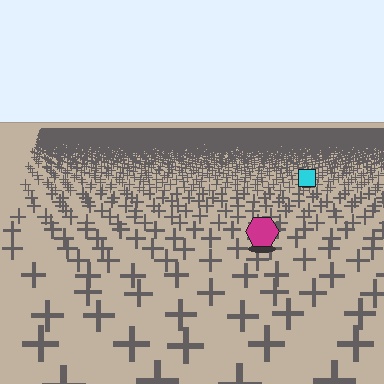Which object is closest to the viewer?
The magenta hexagon is closest. The texture marks near it are larger and more spread out.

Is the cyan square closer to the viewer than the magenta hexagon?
No. The magenta hexagon is closer — you can tell from the texture gradient: the ground texture is coarser near it.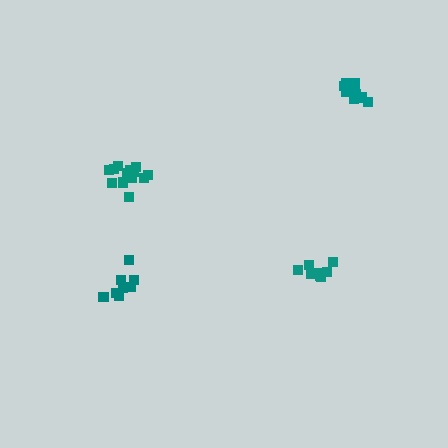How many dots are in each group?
Group 1: 11 dots, Group 2: 14 dots, Group 3: 9 dots, Group 4: 10 dots (44 total).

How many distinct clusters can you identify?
There are 4 distinct clusters.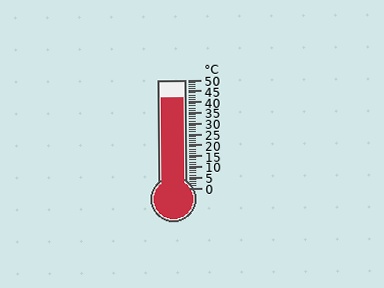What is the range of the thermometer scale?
The thermometer scale ranges from 0°C to 50°C.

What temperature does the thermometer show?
The thermometer shows approximately 42°C.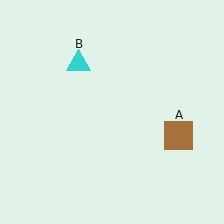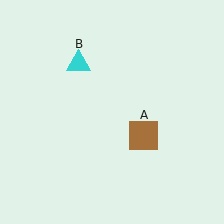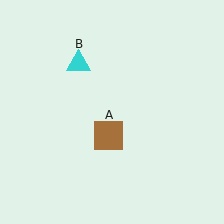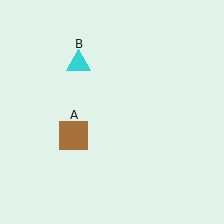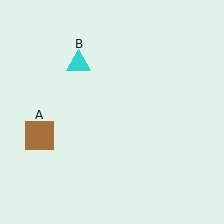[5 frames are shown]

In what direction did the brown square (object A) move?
The brown square (object A) moved left.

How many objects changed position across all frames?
1 object changed position: brown square (object A).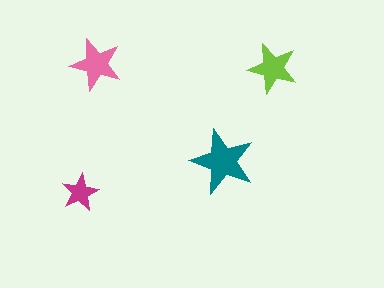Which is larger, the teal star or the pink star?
The teal one.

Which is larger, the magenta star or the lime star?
The lime one.